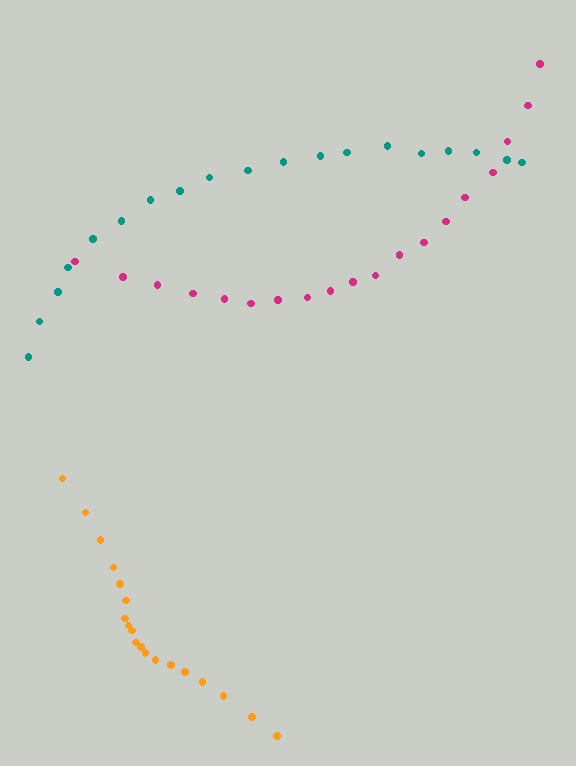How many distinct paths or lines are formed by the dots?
There are 3 distinct paths.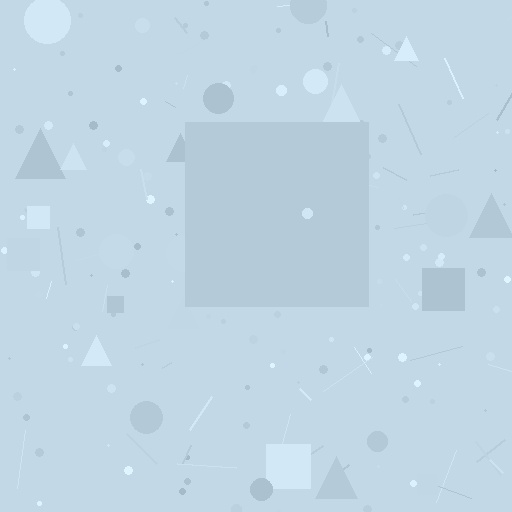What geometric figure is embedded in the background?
A square is embedded in the background.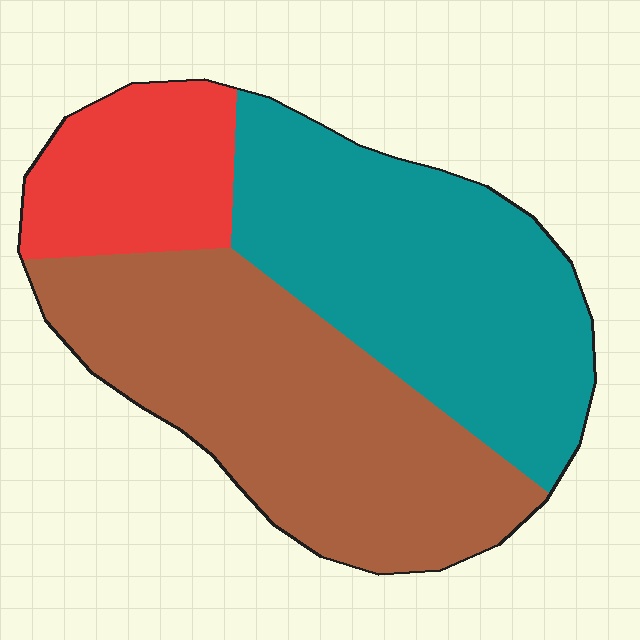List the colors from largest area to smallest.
From largest to smallest: brown, teal, red.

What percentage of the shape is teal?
Teal covers about 40% of the shape.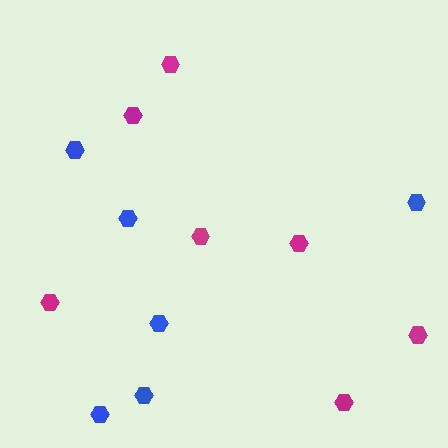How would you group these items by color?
There are 2 groups: one group of magenta hexagons (7) and one group of blue hexagons (6).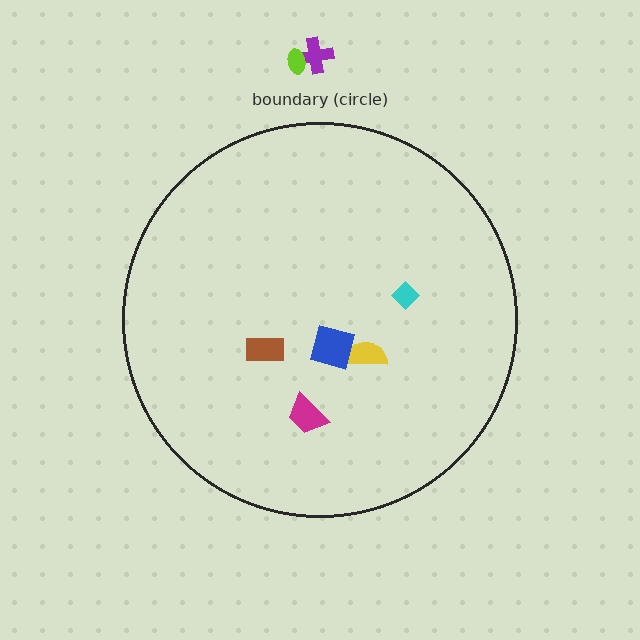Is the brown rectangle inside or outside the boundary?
Inside.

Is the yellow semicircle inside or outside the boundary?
Inside.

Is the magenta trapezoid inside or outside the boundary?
Inside.